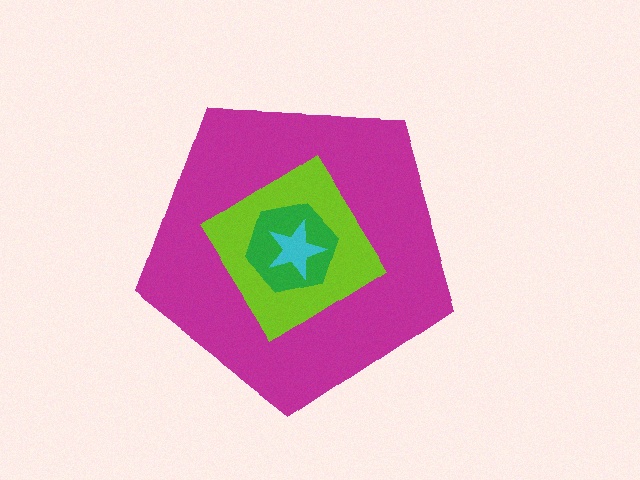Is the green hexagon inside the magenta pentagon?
Yes.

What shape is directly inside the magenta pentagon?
The lime diamond.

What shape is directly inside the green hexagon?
The cyan star.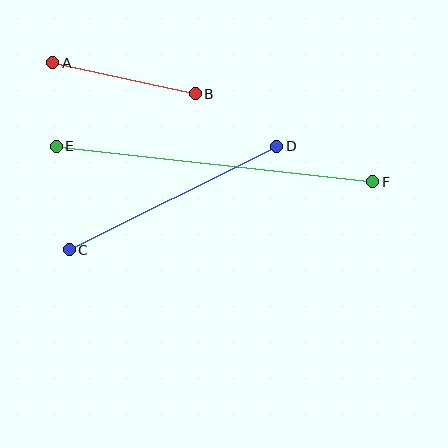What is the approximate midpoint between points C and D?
The midpoint is at approximately (173, 198) pixels.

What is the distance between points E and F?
The distance is approximately 319 pixels.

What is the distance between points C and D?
The distance is approximately 232 pixels.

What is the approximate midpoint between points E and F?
The midpoint is at approximately (214, 164) pixels.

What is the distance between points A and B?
The distance is approximately 146 pixels.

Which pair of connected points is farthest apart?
Points E and F are farthest apart.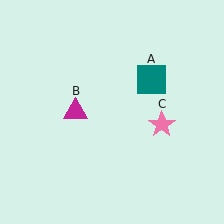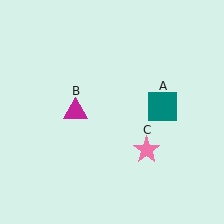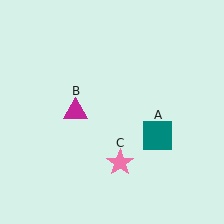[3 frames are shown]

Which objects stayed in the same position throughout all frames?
Magenta triangle (object B) remained stationary.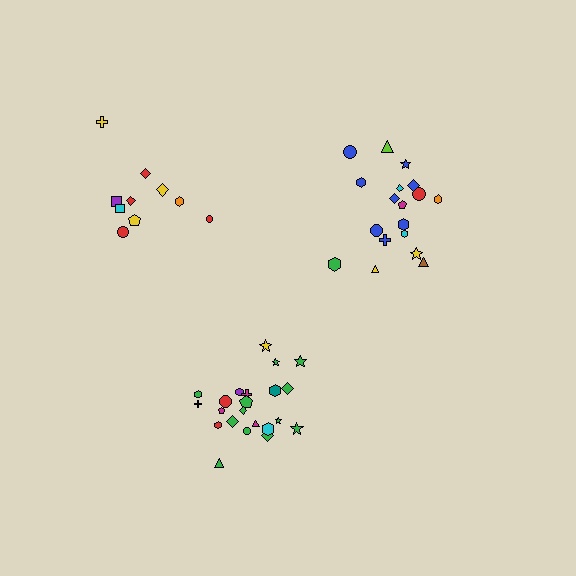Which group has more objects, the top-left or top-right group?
The top-right group.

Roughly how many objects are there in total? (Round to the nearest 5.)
Roughly 50 objects in total.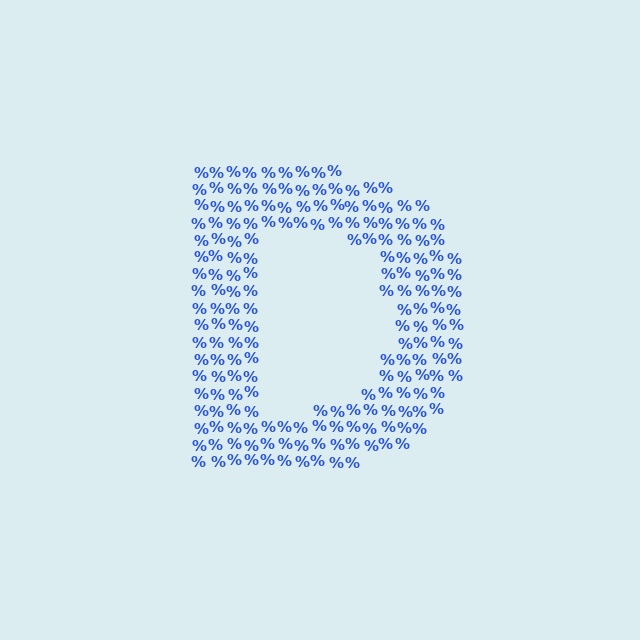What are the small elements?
The small elements are percent signs.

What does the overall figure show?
The overall figure shows the letter D.